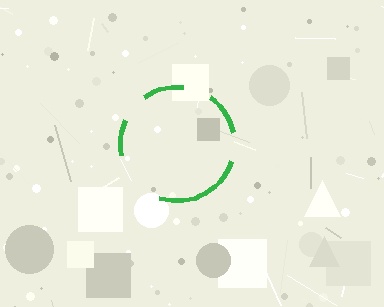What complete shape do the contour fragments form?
The contour fragments form a circle.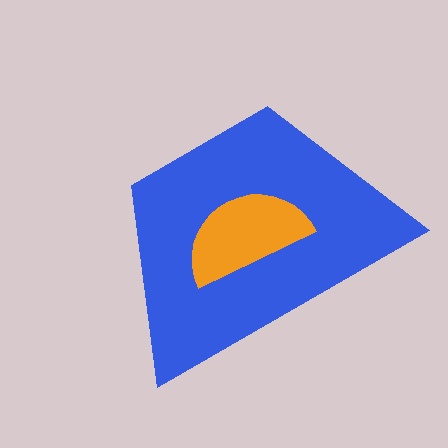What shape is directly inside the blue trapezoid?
The orange semicircle.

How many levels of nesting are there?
2.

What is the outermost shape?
The blue trapezoid.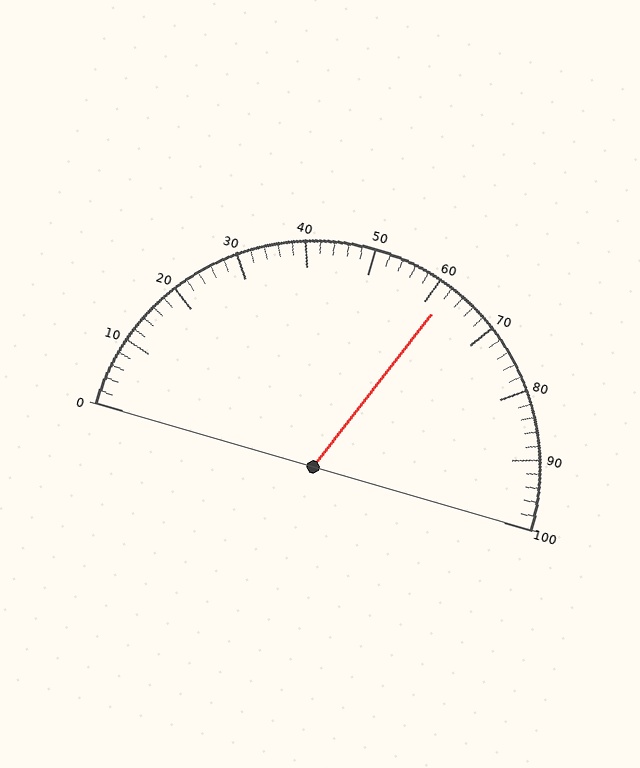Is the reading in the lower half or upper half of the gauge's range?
The reading is in the upper half of the range (0 to 100).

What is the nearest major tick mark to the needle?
The nearest major tick mark is 60.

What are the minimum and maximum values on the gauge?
The gauge ranges from 0 to 100.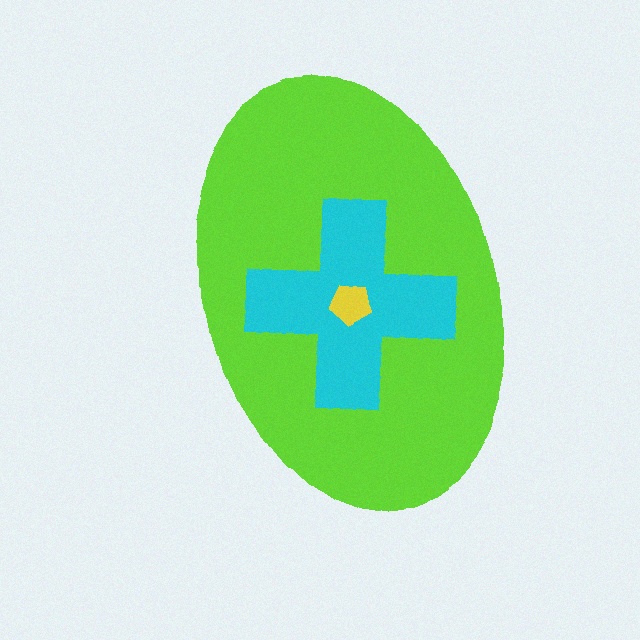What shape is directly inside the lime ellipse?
The cyan cross.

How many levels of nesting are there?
3.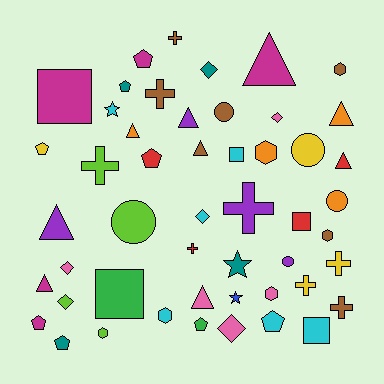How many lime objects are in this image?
There are 4 lime objects.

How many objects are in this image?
There are 50 objects.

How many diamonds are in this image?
There are 6 diamonds.